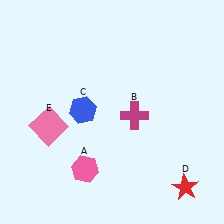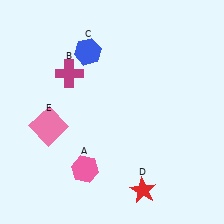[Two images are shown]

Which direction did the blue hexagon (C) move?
The blue hexagon (C) moved up.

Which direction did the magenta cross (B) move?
The magenta cross (B) moved left.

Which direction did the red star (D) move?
The red star (D) moved left.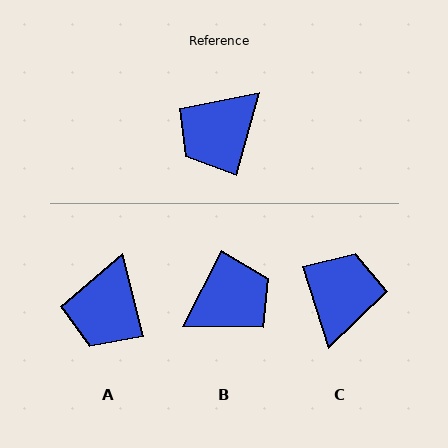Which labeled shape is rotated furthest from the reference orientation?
B, about 168 degrees away.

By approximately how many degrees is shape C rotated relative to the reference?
Approximately 147 degrees clockwise.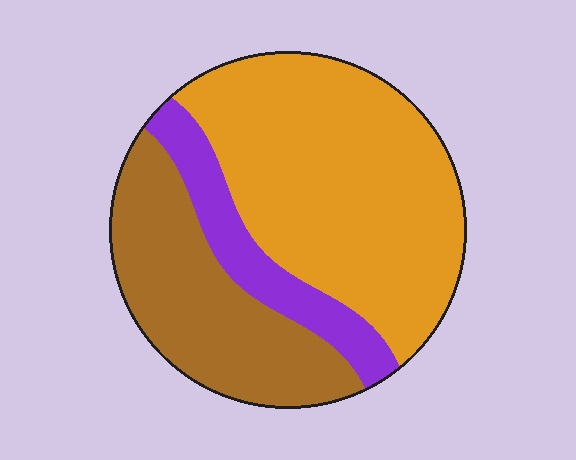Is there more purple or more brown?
Brown.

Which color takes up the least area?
Purple, at roughly 15%.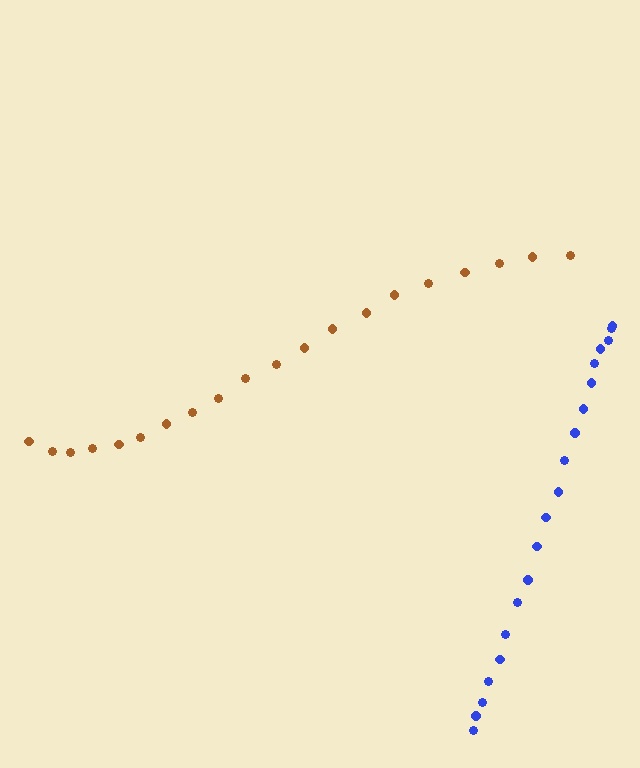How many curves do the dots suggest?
There are 2 distinct paths.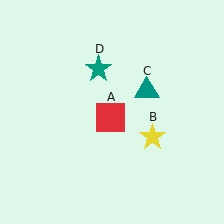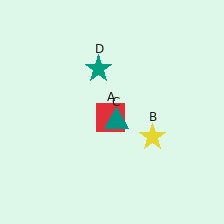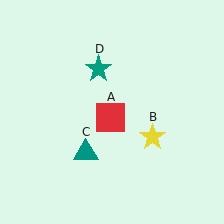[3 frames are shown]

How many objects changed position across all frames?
1 object changed position: teal triangle (object C).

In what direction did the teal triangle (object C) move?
The teal triangle (object C) moved down and to the left.